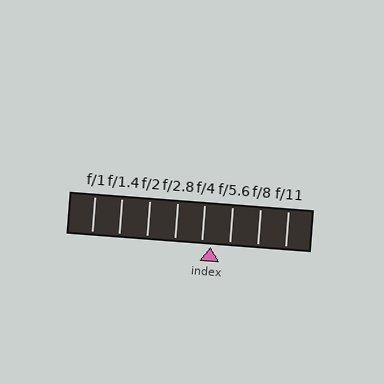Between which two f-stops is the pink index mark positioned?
The index mark is between f/4 and f/5.6.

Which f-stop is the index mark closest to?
The index mark is closest to f/4.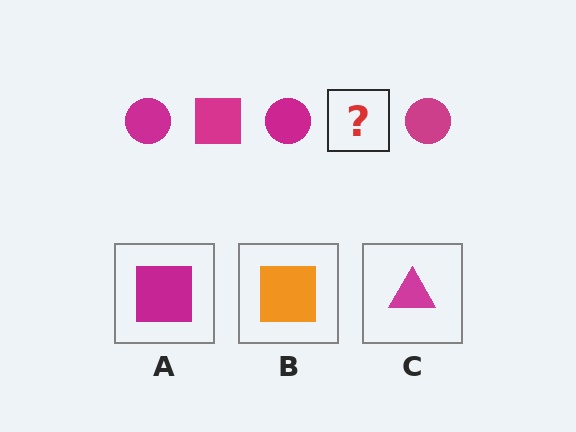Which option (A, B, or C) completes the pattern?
A.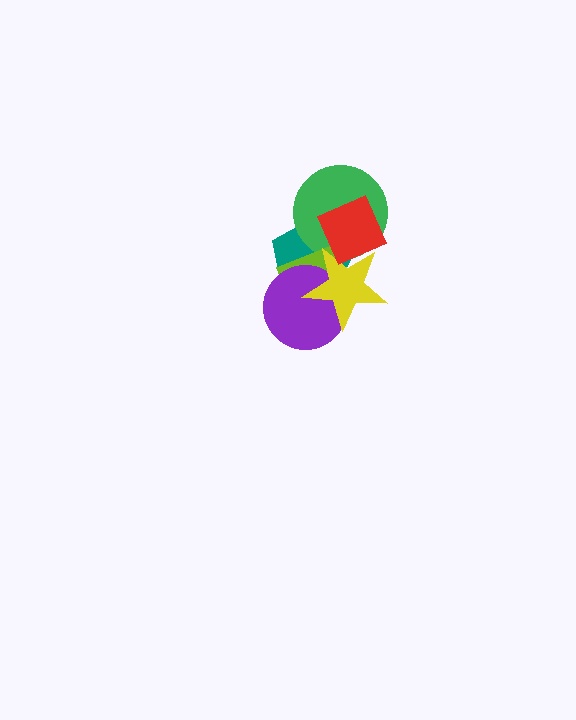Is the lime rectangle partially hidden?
Yes, it is partially covered by another shape.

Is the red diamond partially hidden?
No, no other shape covers it.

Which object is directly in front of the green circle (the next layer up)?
The lime rectangle is directly in front of the green circle.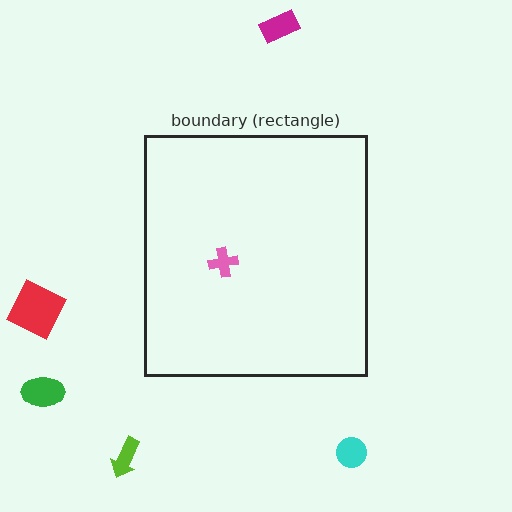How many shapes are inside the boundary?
1 inside, 5 outside.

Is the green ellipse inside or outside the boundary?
Outside.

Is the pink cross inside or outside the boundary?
Inside.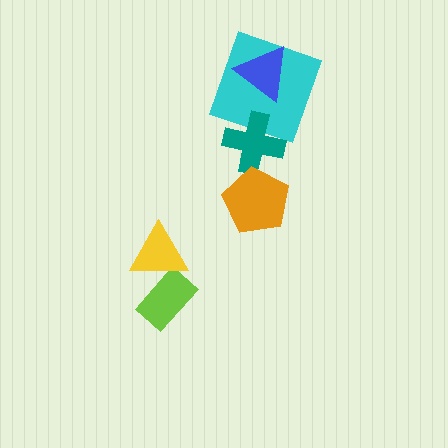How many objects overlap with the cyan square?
2 objects overlap with the cyan square.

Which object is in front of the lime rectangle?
The yellow triangle is in front of the lime rectangle.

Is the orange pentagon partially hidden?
No, no other shape covers it.